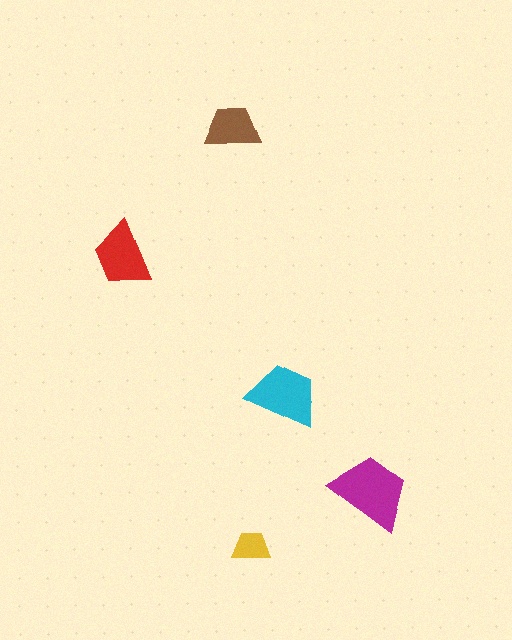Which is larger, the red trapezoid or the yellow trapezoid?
The red one.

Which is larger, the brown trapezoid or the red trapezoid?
The red one.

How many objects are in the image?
There are 5 objects in the image.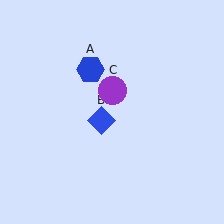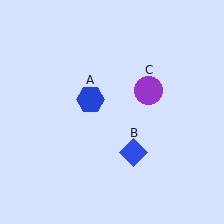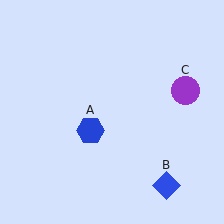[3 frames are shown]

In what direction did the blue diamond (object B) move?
The blue diamond (object B) moved down and to the right.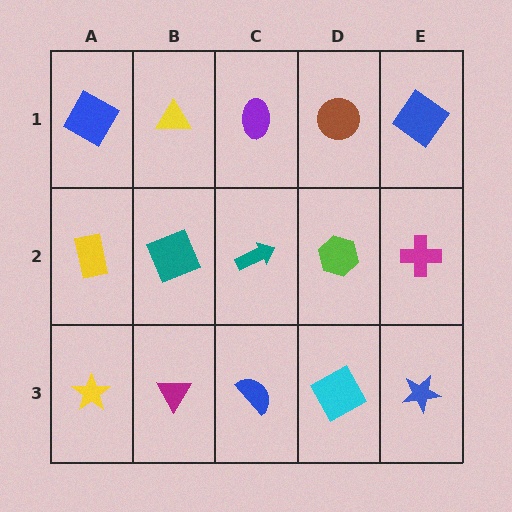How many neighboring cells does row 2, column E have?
3.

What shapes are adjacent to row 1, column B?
A teal square (row 2, column B), a blue square (row 1, column A), a purple ellipse (row 1, column C).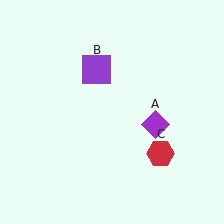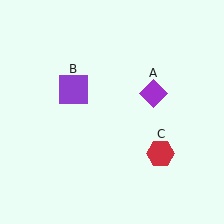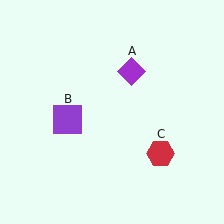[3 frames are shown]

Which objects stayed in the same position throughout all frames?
Red hexagon (object C) remained stationary.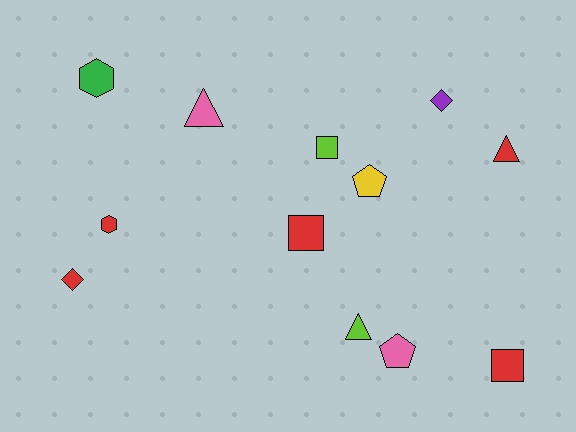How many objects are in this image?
There are 12 objects.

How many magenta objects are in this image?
There are no magenta objects.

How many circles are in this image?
There are no circles.